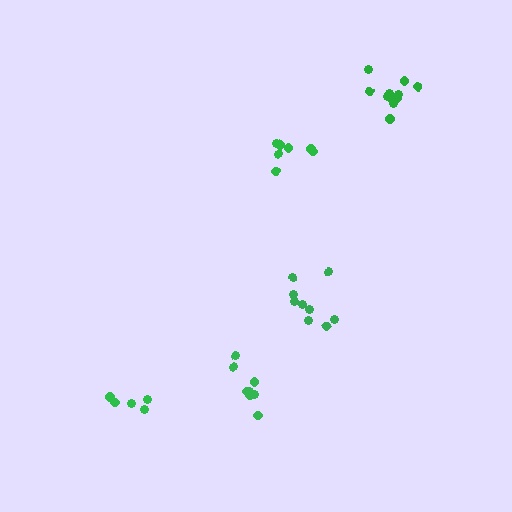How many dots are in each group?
Group 1: 9 dots, Group 2: 8 dots, Group 3: 5 dots, Group 4: 7 dots, Group 5: 11 dots (40 total).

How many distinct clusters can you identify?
There are 5 distinct clusters.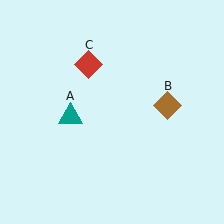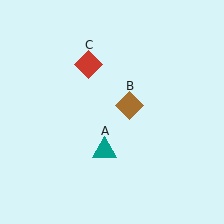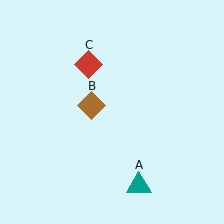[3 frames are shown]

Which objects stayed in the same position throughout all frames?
Red diamond (object C) remained stationary.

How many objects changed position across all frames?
2 objects changed position: teal triangle (object A), brown diamond (object B).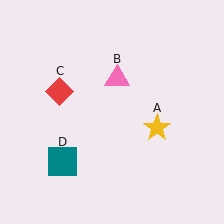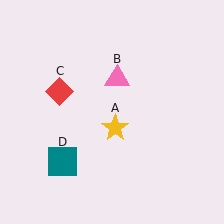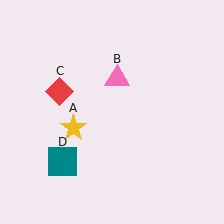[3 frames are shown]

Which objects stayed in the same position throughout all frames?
Pink triangle (object B) and red diamond (object C) and teal square (object D) remained stationary.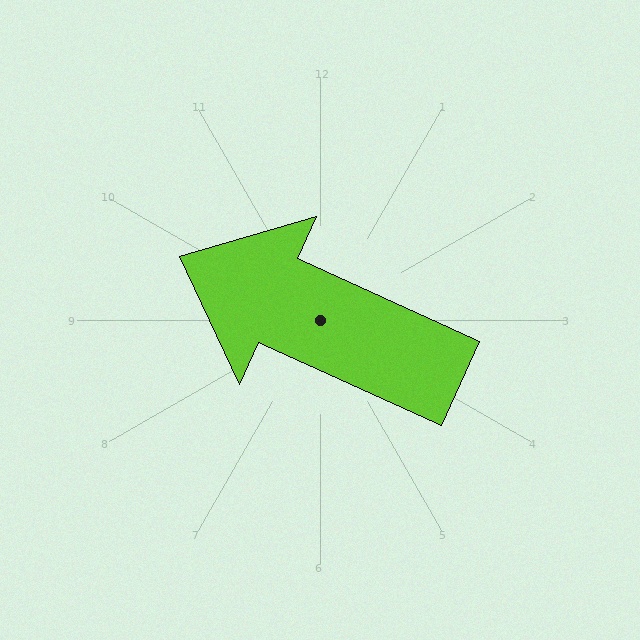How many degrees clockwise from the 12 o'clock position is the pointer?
Approximately 294 degrees.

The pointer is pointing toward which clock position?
Roughly 10 o'clock.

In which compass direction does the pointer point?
Northwest.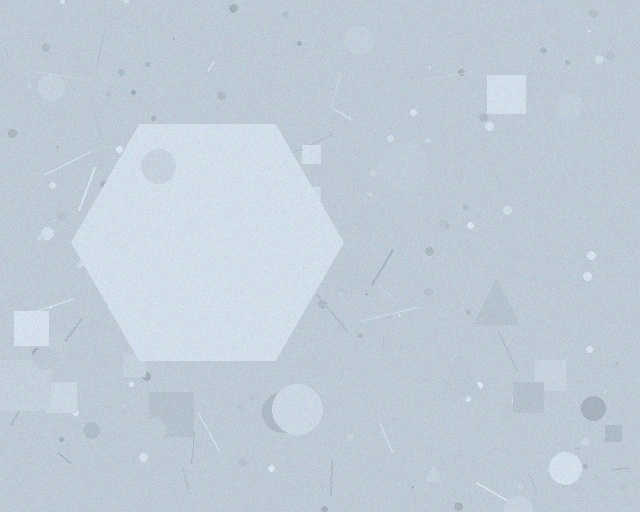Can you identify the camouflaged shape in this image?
The camouflaged shape is a hexagon.